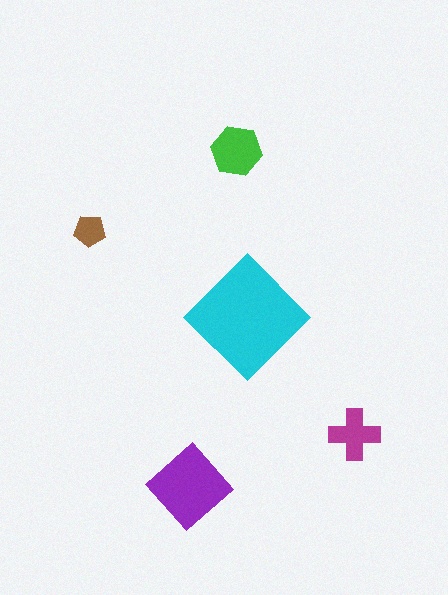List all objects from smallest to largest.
The brown pentagon, the magenta cross, the green hexagon, the purple diamond, the cyan diamond.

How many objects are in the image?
There are 5 objects in the image.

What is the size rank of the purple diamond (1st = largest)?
2nd.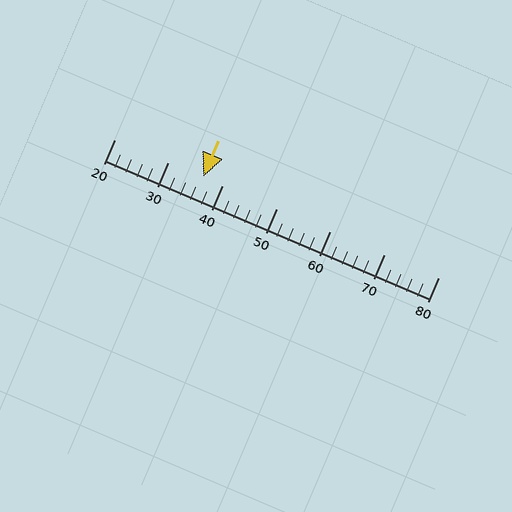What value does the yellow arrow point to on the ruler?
The yellow arrow points to approximately 36.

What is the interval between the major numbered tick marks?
The major tick marks are spaced 10 units apart.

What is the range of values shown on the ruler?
The ruler shows values from 20 to 80.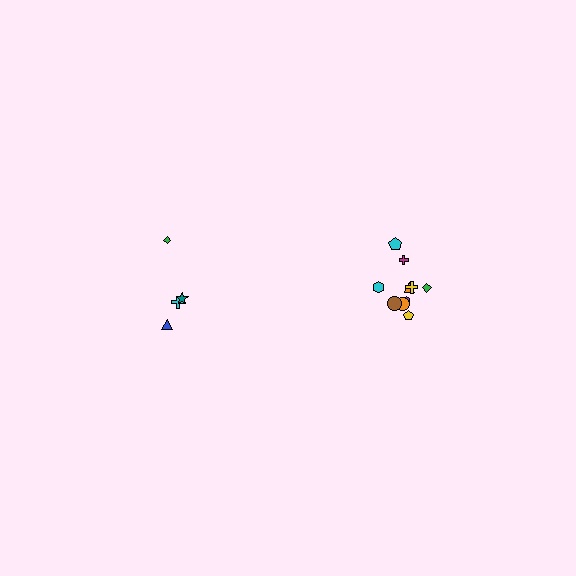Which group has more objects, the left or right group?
The right group.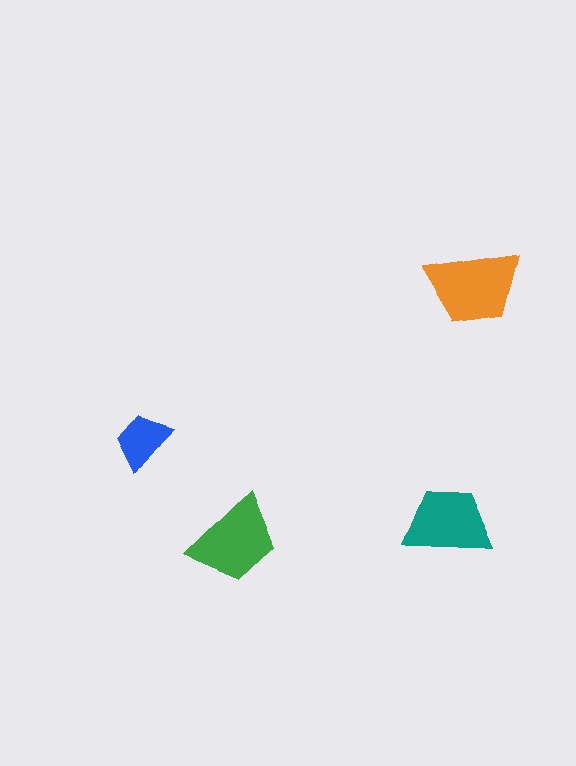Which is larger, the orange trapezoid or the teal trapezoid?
The orange one.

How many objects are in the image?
There are 4 objects in the image.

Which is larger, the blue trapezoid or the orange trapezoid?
The orange one.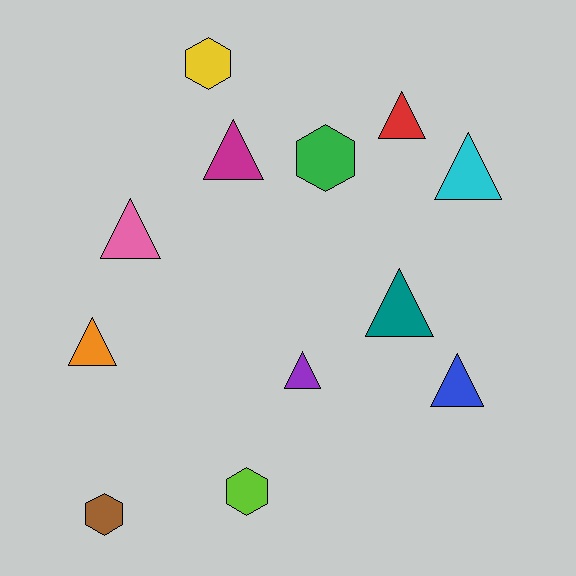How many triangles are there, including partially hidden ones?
There are 8 triangles.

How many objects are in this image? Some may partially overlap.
There are 12 objects.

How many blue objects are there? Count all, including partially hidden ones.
There is 1 blue object.